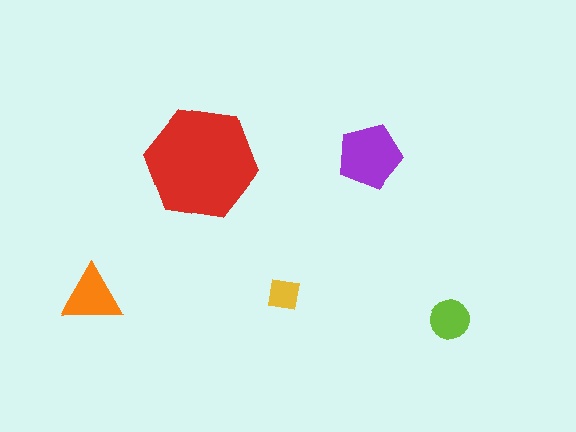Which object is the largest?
The red hexagon.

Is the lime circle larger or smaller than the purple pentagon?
Smaller.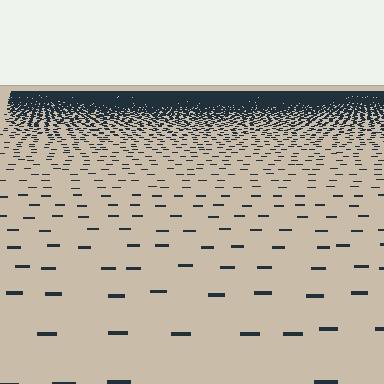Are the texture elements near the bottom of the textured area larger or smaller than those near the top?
Larger. Near the bottom, elements are closer to the viewer and appear at a bigger on-screen size.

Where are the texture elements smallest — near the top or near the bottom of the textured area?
Near the top.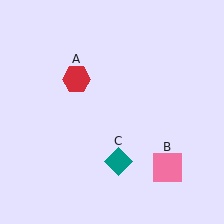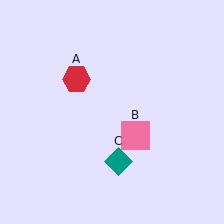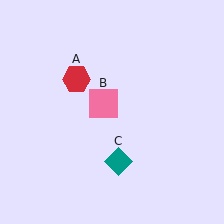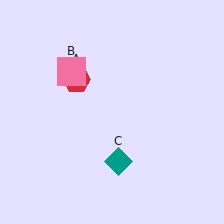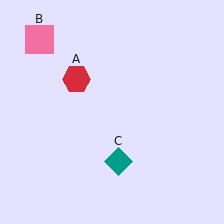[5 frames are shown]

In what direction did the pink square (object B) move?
The pink square (object B) moved up and to the left.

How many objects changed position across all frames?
1 object changed position: pink square (object B).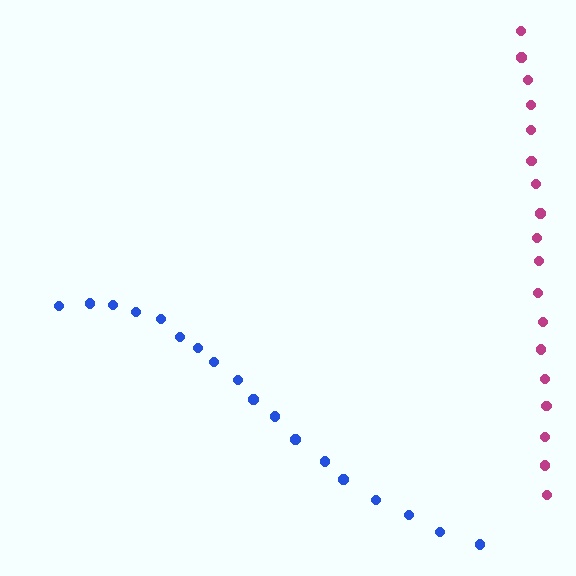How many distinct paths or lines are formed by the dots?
There are 2 distinct paths.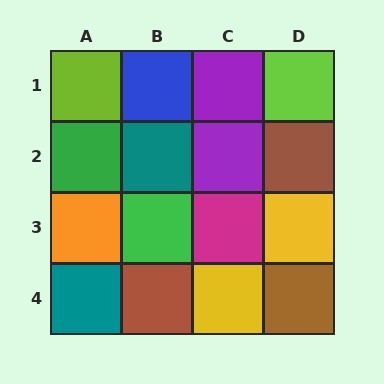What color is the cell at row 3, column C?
Magenta.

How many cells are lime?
2 cells are lime.